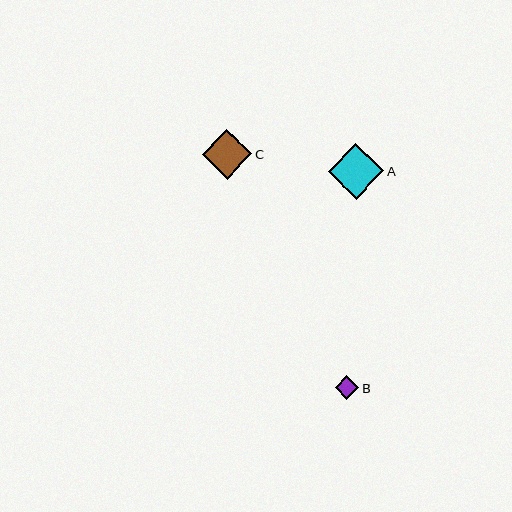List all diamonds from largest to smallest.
From largest to smallest: A, C, B.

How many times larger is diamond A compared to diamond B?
Diamond A is approximately 2.4 times the size of diamond B.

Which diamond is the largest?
Diamond A is the largest with a size of approximately 55 pixels.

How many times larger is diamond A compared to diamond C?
Diamond A is approximately 1.1 times the size of diamond C.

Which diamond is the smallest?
Diamond B is the smallest with a size of approximately 23 pixels.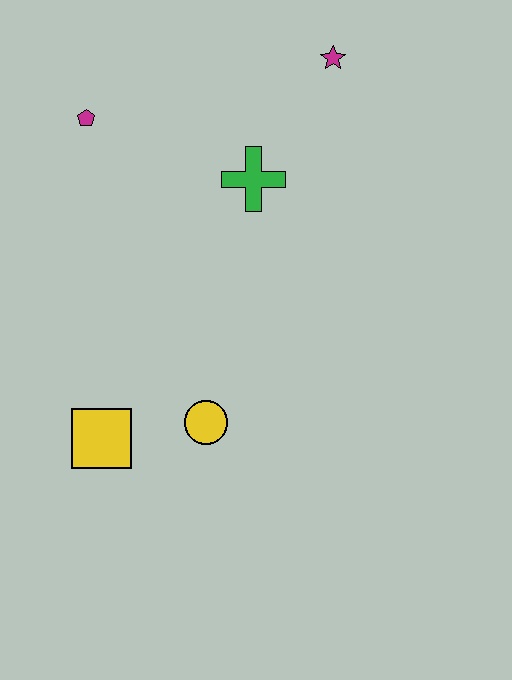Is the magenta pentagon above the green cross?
Yes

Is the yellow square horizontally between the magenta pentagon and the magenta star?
Yes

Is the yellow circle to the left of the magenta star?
Yes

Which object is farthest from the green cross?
The yellow square is farthest from the green cross.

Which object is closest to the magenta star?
The green cross is closest to the magenta star.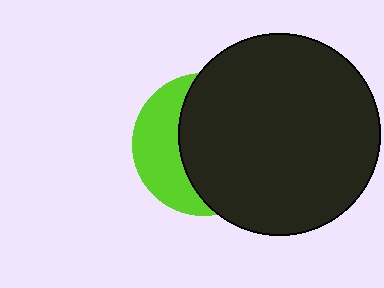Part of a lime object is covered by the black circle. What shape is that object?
It is a circle.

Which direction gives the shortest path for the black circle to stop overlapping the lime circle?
Moving right gives the shortest separation.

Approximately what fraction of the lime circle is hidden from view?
Roughly 64% of the lime circle is hidden behind the black circle.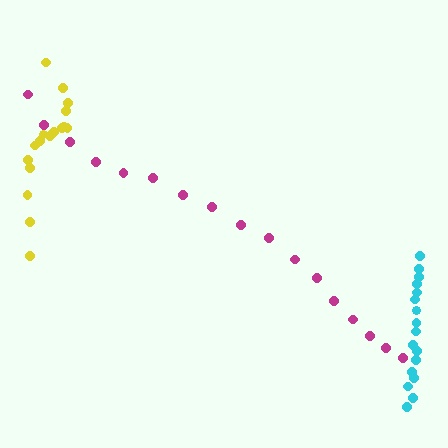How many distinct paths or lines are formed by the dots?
There are 3 distinct paths.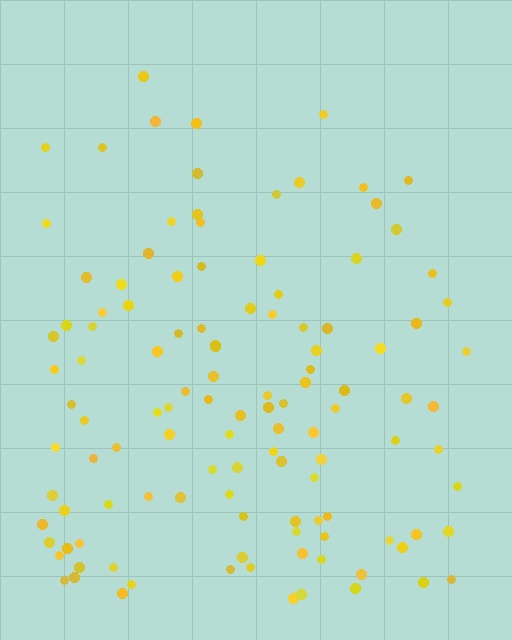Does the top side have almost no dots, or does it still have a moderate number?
Still a moderate number, just noticeably fewer than the bottom.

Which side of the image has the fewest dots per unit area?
The top.